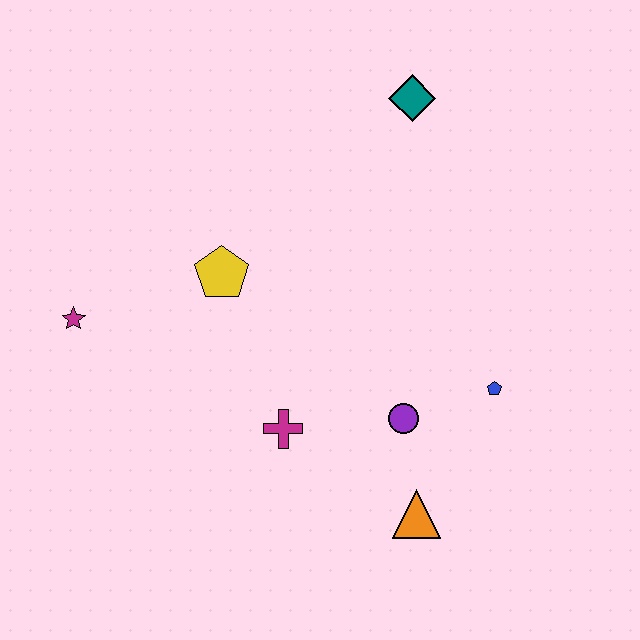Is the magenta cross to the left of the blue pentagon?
Yes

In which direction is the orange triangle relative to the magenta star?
The orange triangle is to the right of the magenta star.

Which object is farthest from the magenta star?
The blue pentagon is farthest from the magenta star.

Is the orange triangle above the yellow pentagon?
No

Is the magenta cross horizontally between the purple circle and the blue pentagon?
No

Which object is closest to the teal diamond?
The yellow pentagon is closest to the teal diamond.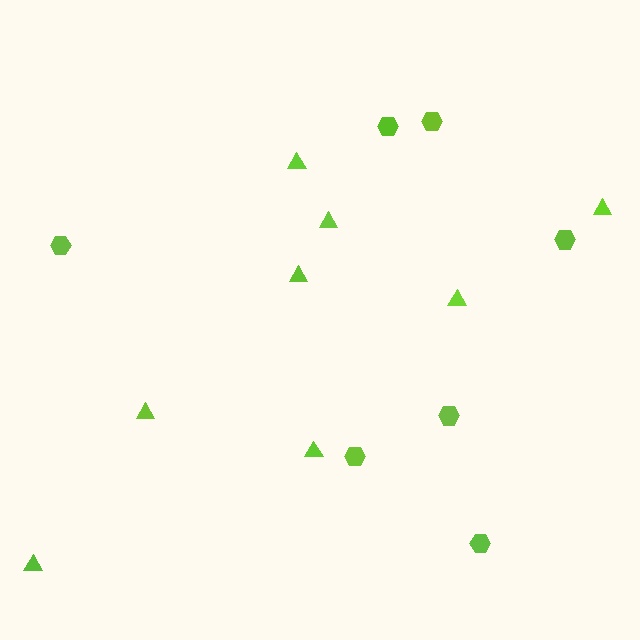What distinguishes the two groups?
There are 2 groups: one group of hexagons (7) and one group of triangles (8).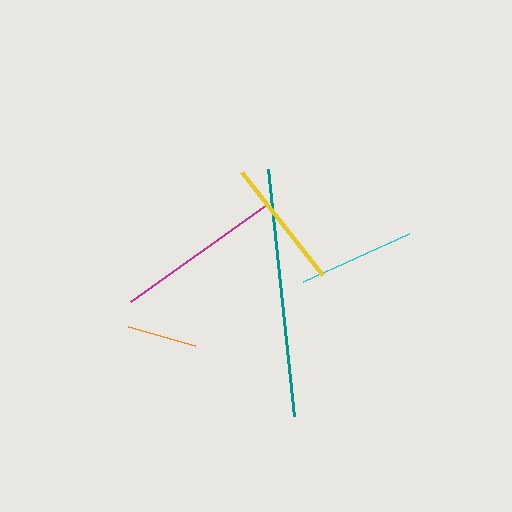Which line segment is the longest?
The teal line is the longest at approximately 248 pixels.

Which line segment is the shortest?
The orange line is the shortest at approximately 69 pixels.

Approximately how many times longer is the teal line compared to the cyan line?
The teal line is approximately 2.1 times the length of the cyan line.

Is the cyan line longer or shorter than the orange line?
The cyan line is longer than the orange line.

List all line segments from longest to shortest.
From longest to shortest: teal, magenta, yellow, cyan, orange.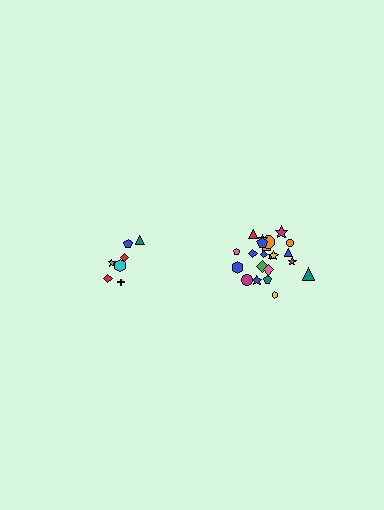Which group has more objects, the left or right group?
The right group.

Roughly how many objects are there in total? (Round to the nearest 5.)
Roughly 30 objects in total.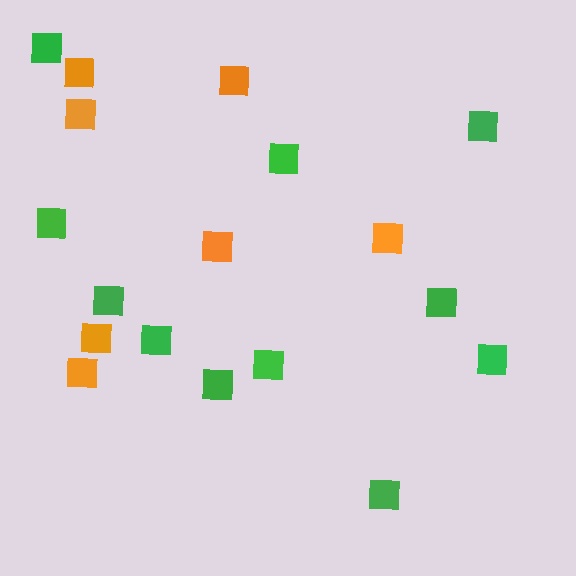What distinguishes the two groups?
There are 2 groups: one group of orange squares (7) and one group of green squares (11).